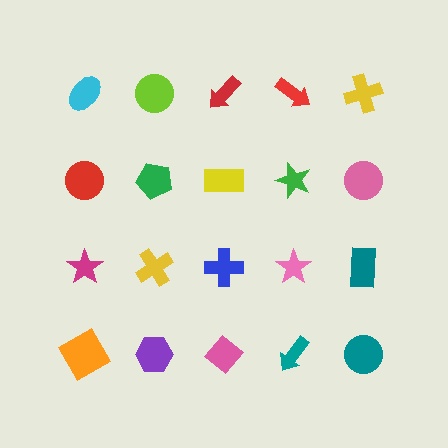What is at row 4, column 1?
An orange square.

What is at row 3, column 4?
A pink star.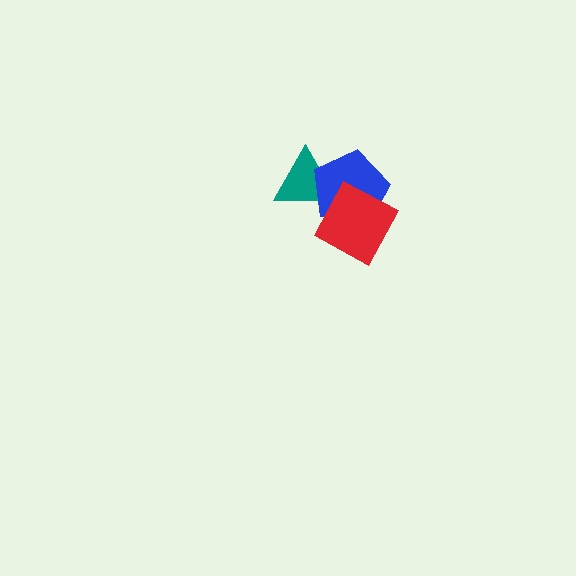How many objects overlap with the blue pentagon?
2 objects overlap with the blue pentagon.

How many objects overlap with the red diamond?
2 objects overlap with the red diamond.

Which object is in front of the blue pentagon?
The red diamond is in front of the blue pentagon.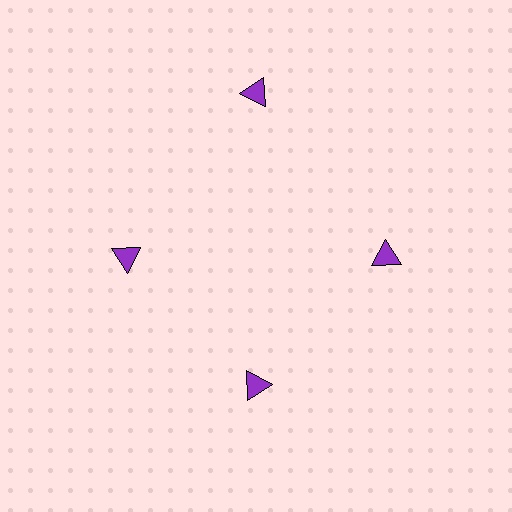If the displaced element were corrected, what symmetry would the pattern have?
It would have 4-fold rotational symmetry — the pattern would map onto itself every 90 degrees.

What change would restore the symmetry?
The symmetry would be restored by moving it inward, back onto the ring so that all 4 triangles sit at equal angles and equal distance from the center.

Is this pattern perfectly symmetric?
No. The 4 purple triangles are arranged in a ring, but one element near the 12 o'clock position is pushed outward from the center, breaking the 4-fold rotational symmetry.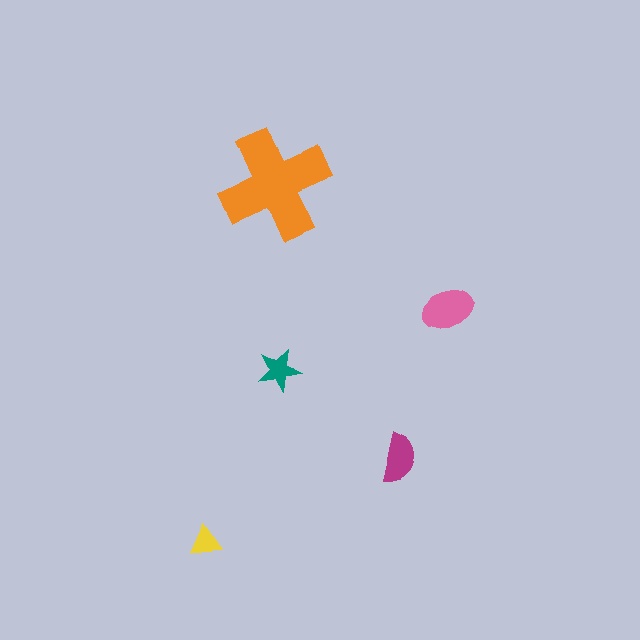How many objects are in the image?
There are 5 objects in the image.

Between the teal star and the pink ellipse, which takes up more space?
The pink ellipse.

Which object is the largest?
The orange cross.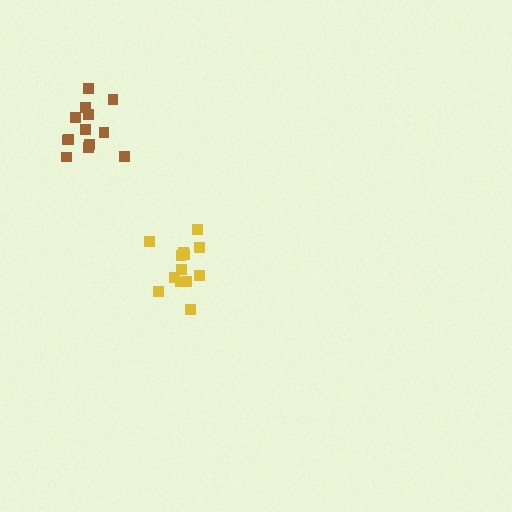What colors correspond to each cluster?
The clusters are colored: brown, yellow.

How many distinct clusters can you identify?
There are 2 distinct clusters.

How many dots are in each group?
Group 1: 13 dots, Group 2: 13 dots (26 total).